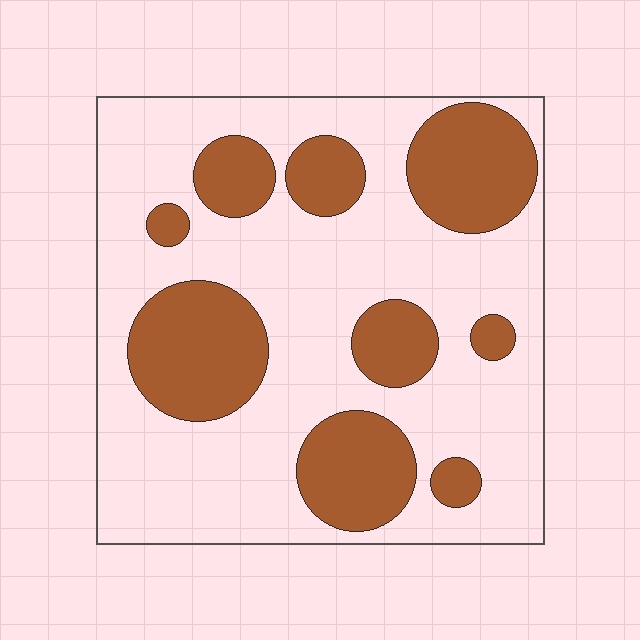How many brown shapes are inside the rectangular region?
9.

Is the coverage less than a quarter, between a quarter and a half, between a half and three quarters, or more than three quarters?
Between a quarter and a half.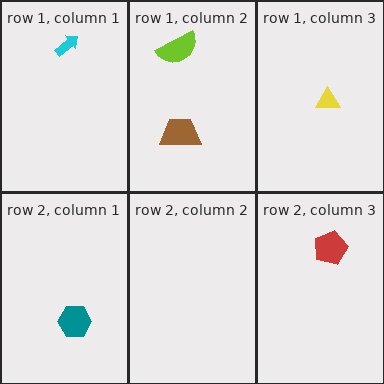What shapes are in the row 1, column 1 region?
The cyan arrow.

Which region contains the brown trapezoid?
The row 1, column 2 region.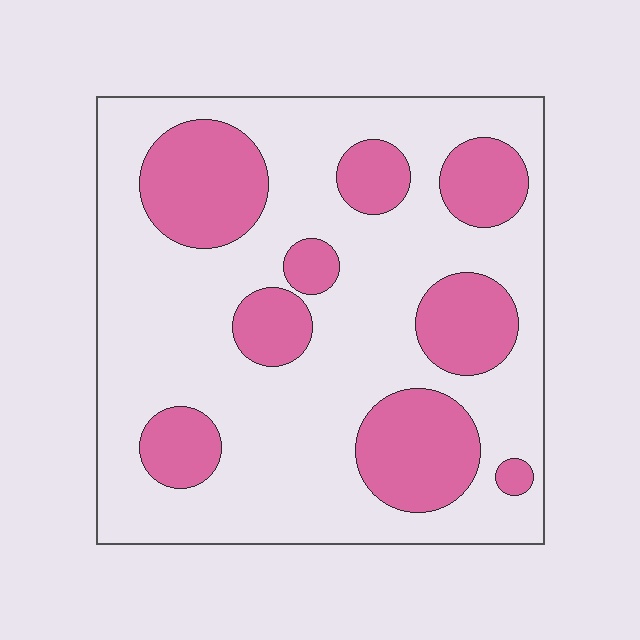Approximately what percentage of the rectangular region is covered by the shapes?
Approximately 30%.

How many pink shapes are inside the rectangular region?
9.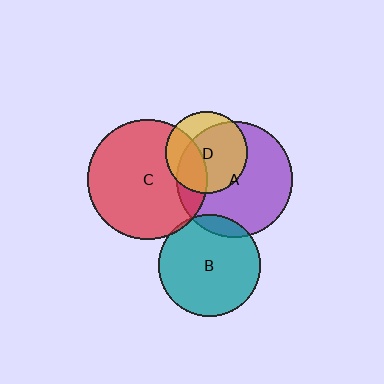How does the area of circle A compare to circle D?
Approximately 2.0 times.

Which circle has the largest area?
Circle C (red).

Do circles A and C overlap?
Yes.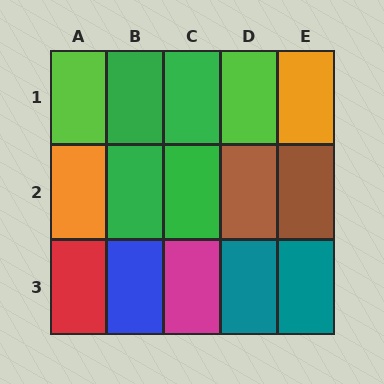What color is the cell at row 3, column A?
Red.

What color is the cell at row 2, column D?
Brown.